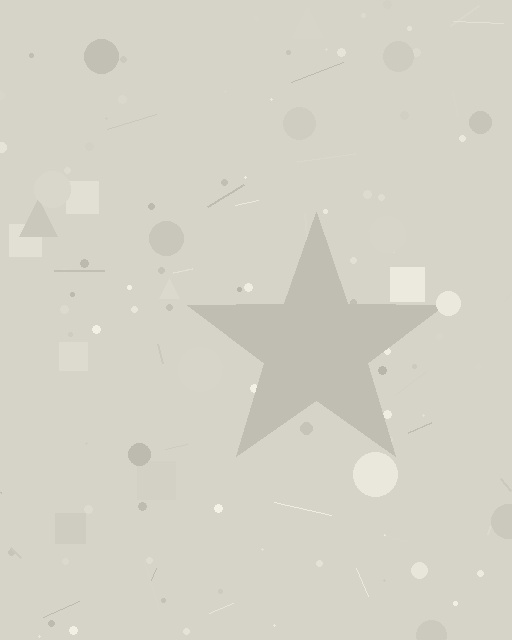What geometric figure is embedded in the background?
A star is embedded in the background.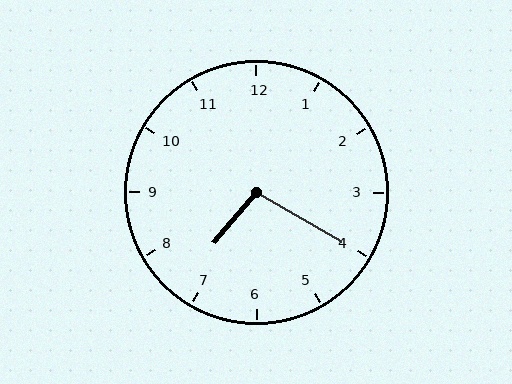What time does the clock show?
7:20.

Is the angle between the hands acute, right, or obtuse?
It is obtuse.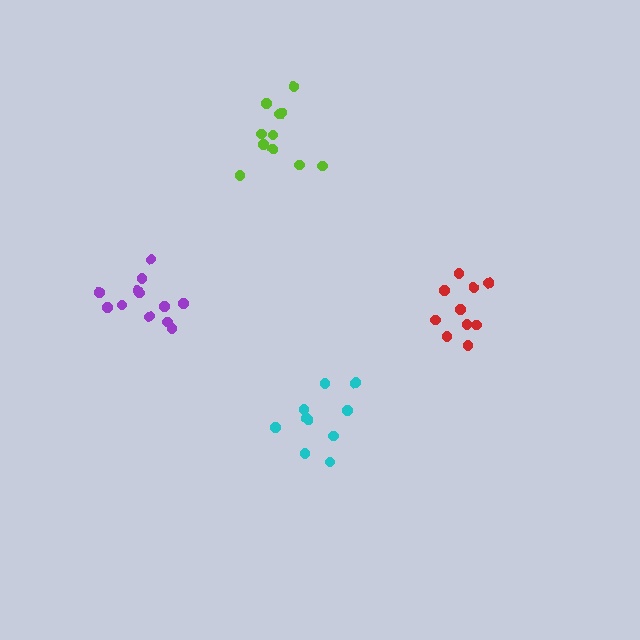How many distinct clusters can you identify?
There are 4 distinct clusters.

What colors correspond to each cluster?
The clusters are colored: cyan, lime, red, purple.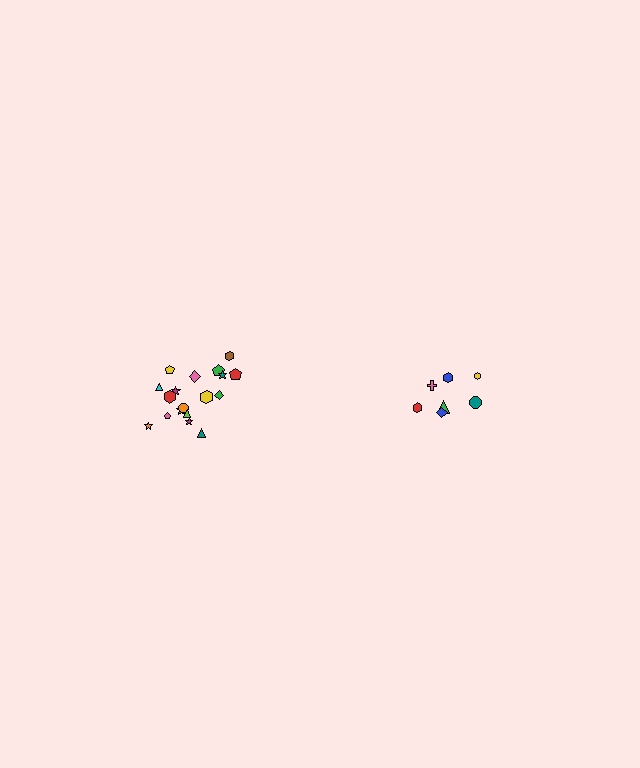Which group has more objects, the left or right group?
The left group.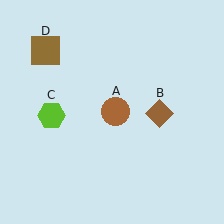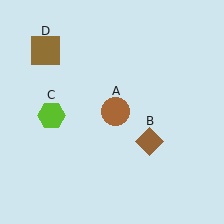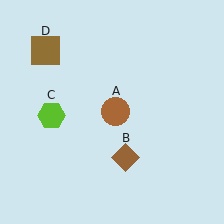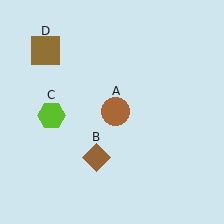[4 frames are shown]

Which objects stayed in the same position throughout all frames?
Brown circle (object A) and lime hexagon (object C) and brown square (object D) remained stationary.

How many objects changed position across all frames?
1 object changed position: brown diamond (object B).